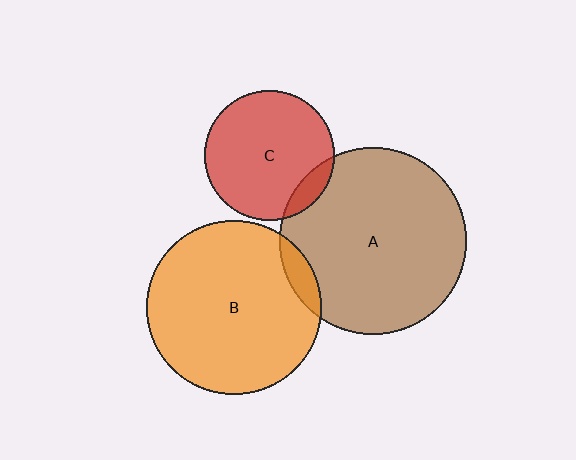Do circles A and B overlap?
Yes.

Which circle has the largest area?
Circle A (brown).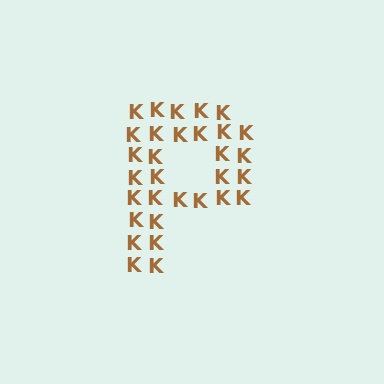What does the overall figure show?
The overall figure shows the letter P.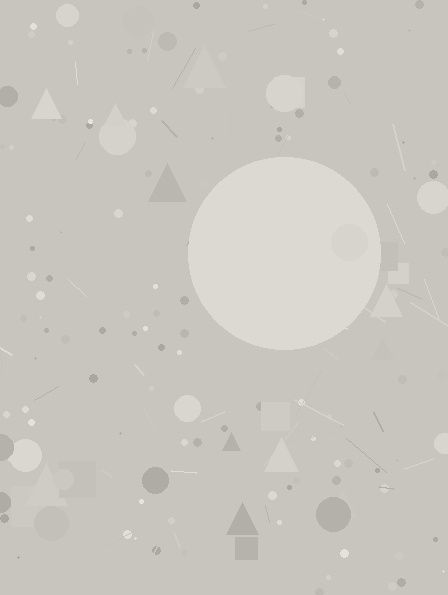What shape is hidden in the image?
A circle is hidden in the image.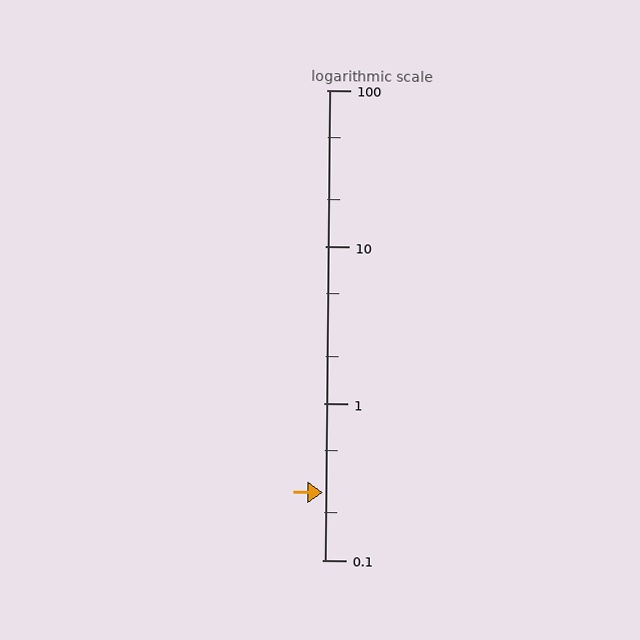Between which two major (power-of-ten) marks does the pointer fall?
The pointer is between 0.1 and 1.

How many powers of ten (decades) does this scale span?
The scale spans 3 decades, from 0.1 to 100.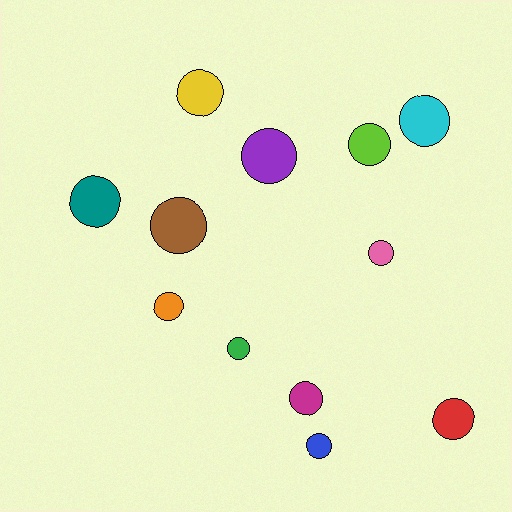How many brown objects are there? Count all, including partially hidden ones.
There is 1 brown object.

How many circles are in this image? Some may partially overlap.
There are 12 circles.